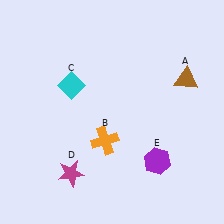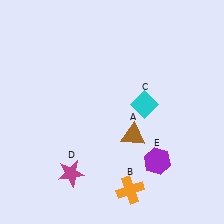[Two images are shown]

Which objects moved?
The objects that moved are: the brown triangle (A), the orange cross (B), the cyan diamond (C).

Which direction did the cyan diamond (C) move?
The cyan diamond (C) moved right.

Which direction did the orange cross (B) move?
The orange cross (B) moved down.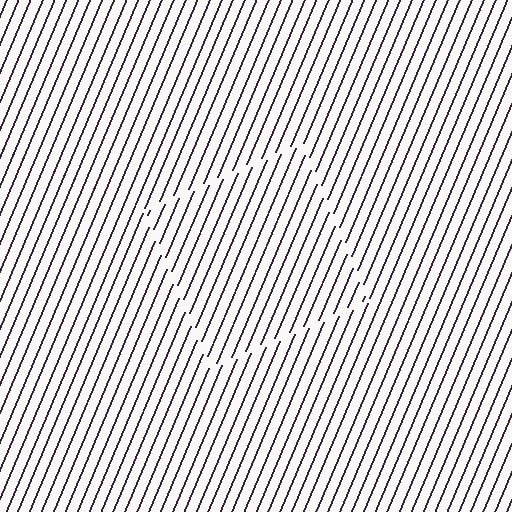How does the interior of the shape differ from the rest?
The interior of the shape contains the same grating, shifted by half a period — the contour is defined by the phase discontinuity where line-ends from the inner and outer gratings abut.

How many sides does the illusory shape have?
4 sides — the line-ends trace a square.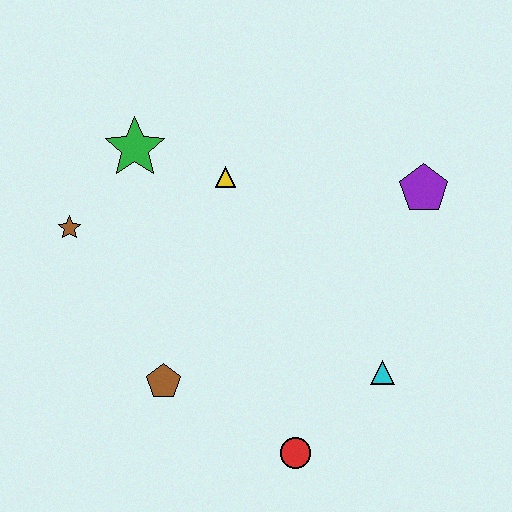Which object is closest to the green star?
The yellow triangle is closest to the green star.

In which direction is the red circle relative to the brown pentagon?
The red circle is to the right of the brown pentagon.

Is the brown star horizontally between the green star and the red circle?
No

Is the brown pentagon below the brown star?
Yes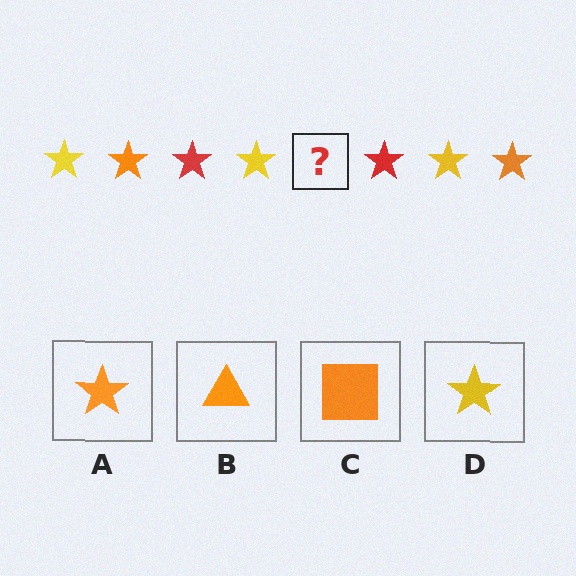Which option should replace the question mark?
Option A.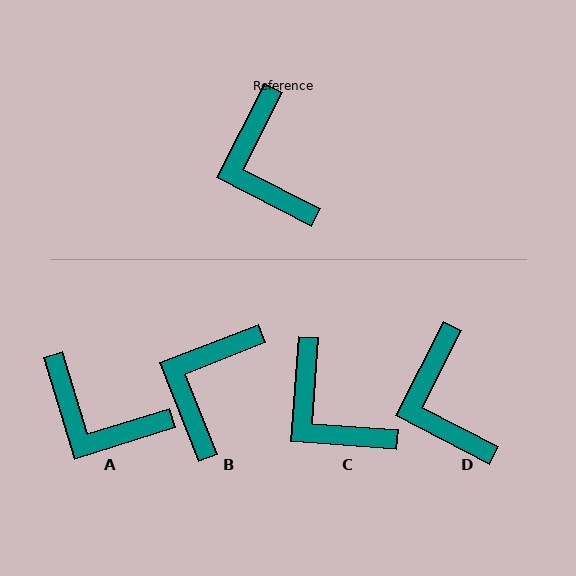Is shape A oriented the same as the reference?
No, it is off by about 44 degrees.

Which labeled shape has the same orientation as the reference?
D.